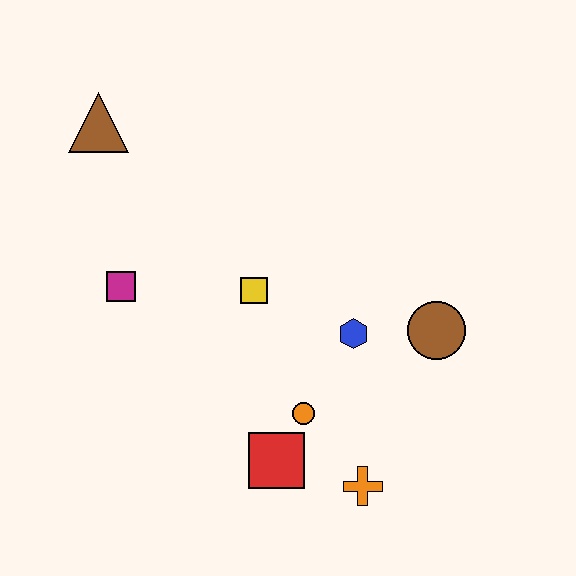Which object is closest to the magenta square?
The yellow square is closest to the magenta square.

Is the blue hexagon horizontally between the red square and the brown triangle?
No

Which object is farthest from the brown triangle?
The orange cross is farthest from the brown triangle.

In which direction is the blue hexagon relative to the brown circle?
The blue hexagon is to the left of the brown circle.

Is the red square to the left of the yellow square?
No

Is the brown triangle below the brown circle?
No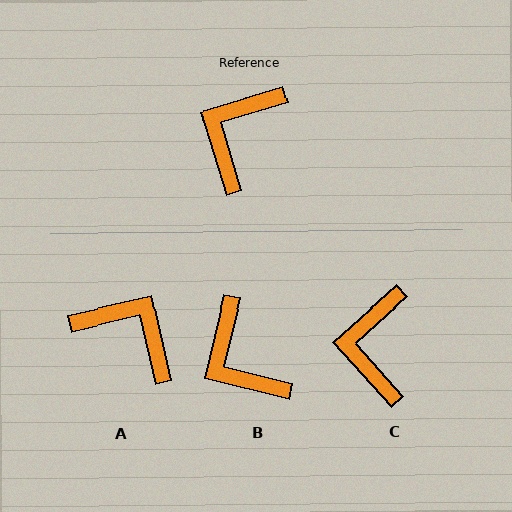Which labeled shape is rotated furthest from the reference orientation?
A, about 94 degrees away.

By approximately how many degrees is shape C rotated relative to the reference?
Approximately 25 degrees counter-clockwise.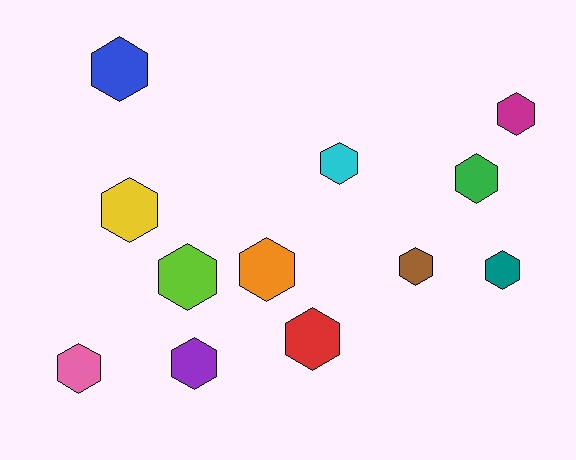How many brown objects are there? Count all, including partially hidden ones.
There is 1 brown object.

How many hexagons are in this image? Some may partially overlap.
There are 12 hexagons.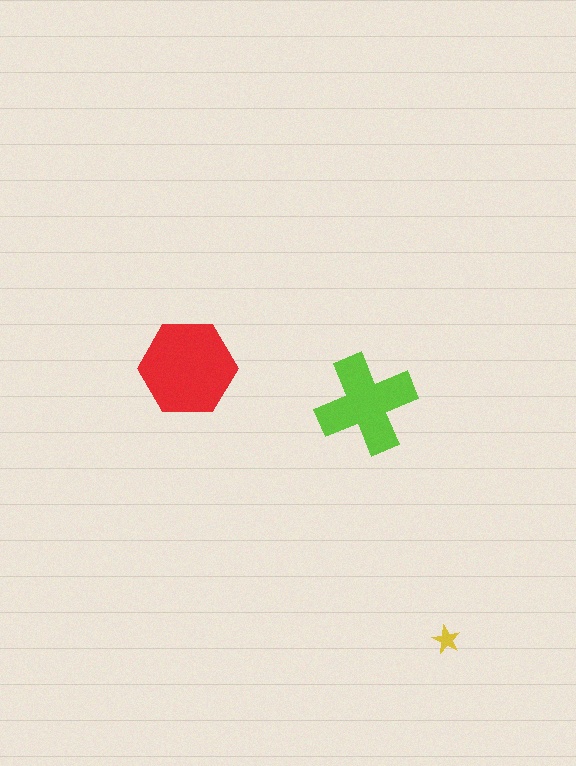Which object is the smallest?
The yellow star.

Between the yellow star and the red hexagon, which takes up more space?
The red hexagon.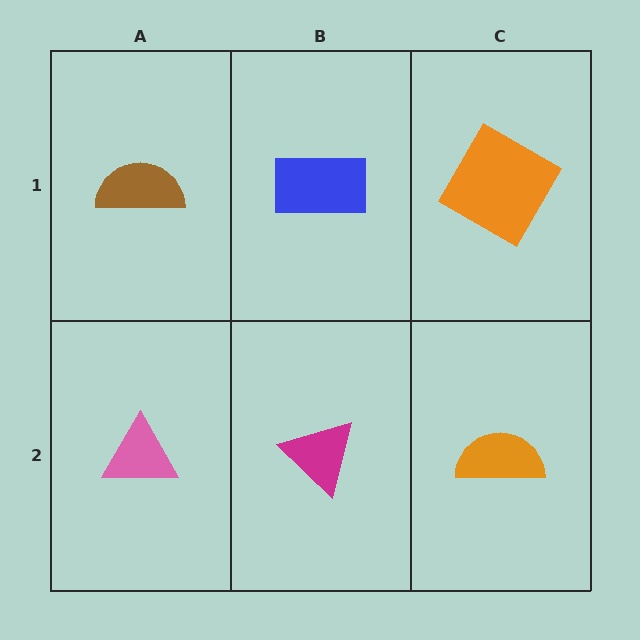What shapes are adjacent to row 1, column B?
A magenta triangle (row 2, column B), a brown semicircle (row 1, column A), an orange square (row 1, column C).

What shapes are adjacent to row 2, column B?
A blue rectangle (row 1, column B), a pink triangle (row 2, column A), an orange semicircle (row 2, column C).